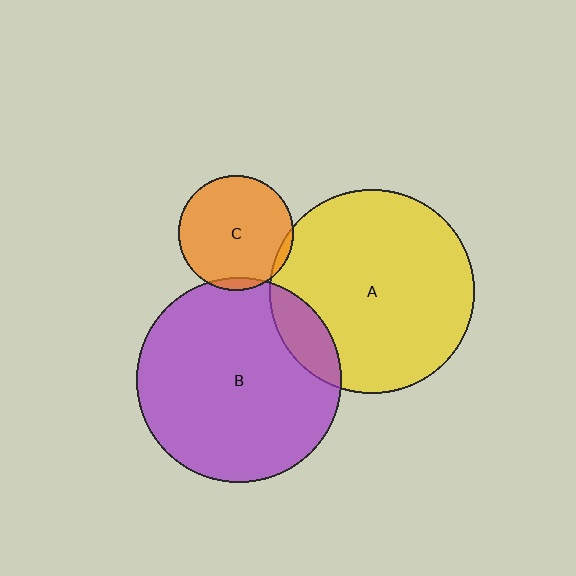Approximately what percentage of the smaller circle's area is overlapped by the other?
Approximately 10%.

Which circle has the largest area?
Circle B (purple).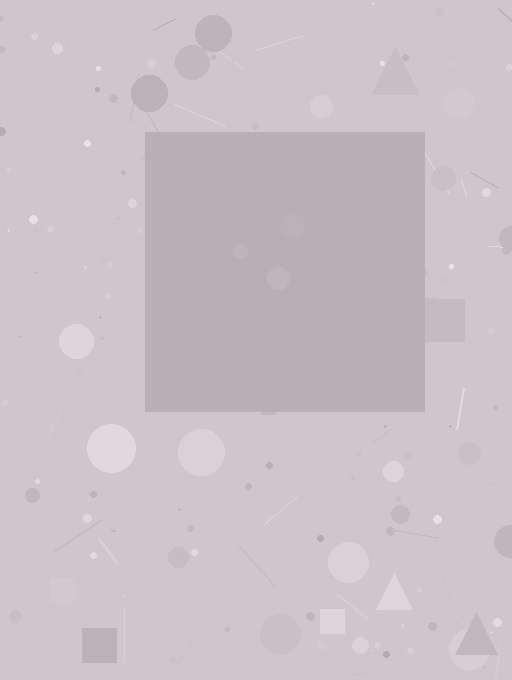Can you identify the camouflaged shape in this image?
The camouflaged shape is a square.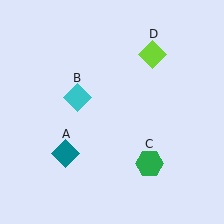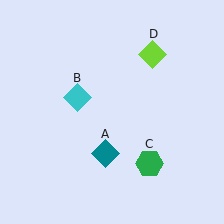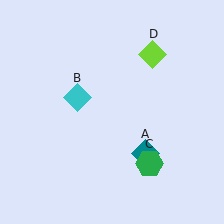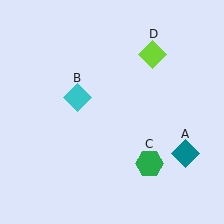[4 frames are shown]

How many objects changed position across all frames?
1 object changed position: teal diamond (object A).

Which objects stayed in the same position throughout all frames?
Cyan diamond (object B) and green hexagon (object C) and lime diamond (object D) remained stationary.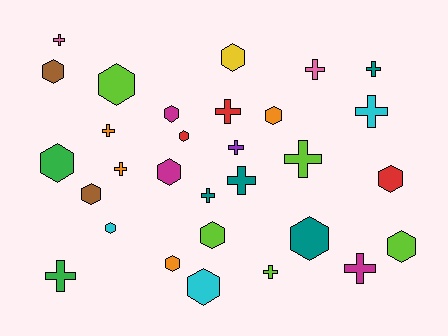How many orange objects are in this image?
There are 4 orange objects.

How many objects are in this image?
There are 30 objects.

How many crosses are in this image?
There are 14 crosses.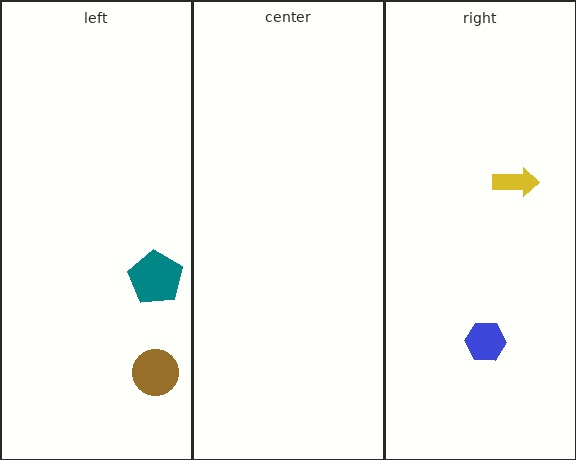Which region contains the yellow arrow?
The right region.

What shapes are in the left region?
The teal pentagon, the brown circle.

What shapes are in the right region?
The blue hexagon, the yellow arrow.